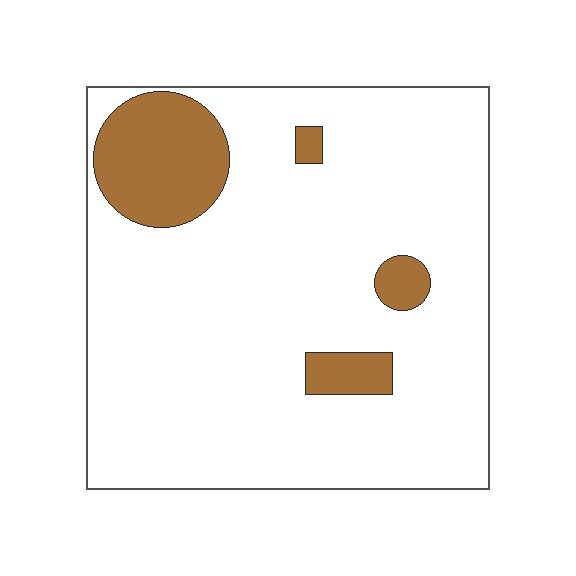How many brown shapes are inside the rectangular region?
4.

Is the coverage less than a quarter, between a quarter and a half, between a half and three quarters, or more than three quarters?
Less than a quarter.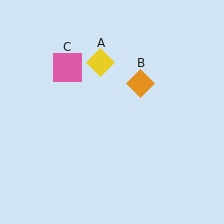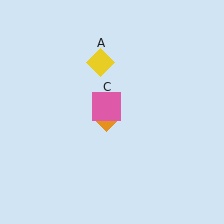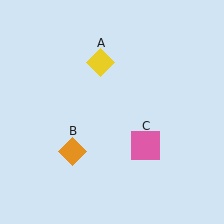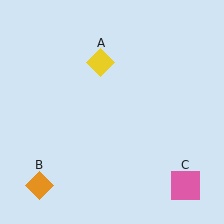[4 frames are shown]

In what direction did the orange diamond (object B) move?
The orange diamond (object B) moved down and to the left.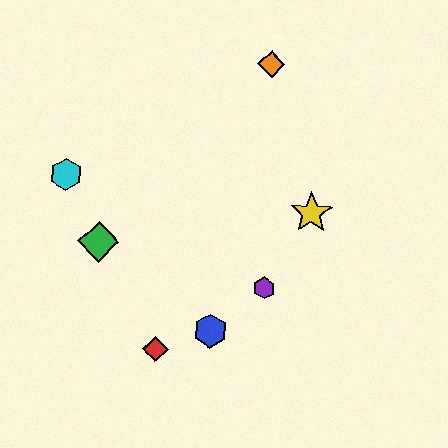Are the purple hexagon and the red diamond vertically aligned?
No, the purple hexagon is at x≈264 and the red diamond is at x≈155.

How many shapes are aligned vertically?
2 shapes (the purple hexagon, the orange diamond) are aligned vertically.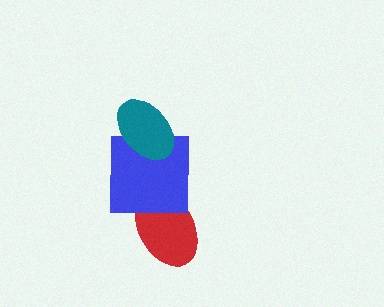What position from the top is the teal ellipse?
The teal ellipse is 1st from the top.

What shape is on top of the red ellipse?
The blue square is on top of the red ellipse.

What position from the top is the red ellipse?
The red ellipse is 3rd from the top.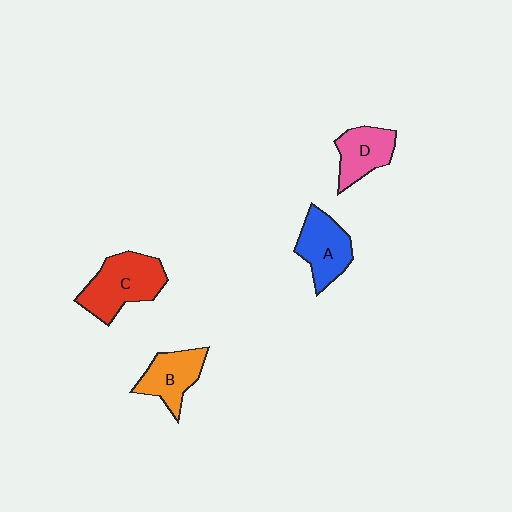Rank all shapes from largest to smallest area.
From largest to smallest: C (red), A (blue), B (orange), D (pink).